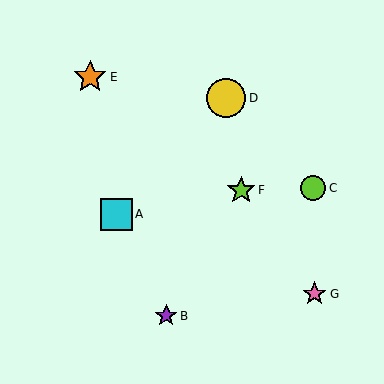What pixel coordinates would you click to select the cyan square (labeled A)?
Click at (116, 214) to select the cyan square A.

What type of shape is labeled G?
Shape G is a pink star.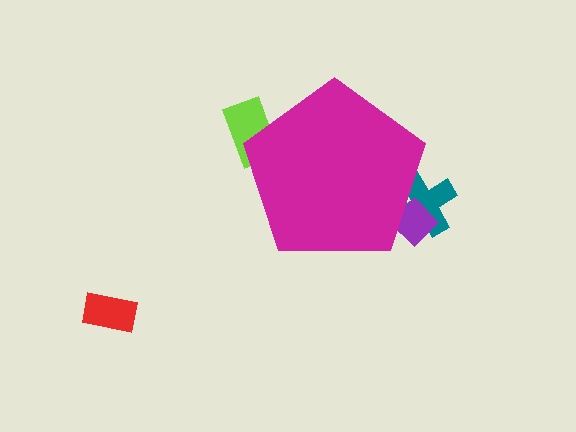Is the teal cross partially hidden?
Yes, the teal cross is partially hidden behind the magenta pentagon.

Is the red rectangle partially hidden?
No, the red rectangle is fully visible.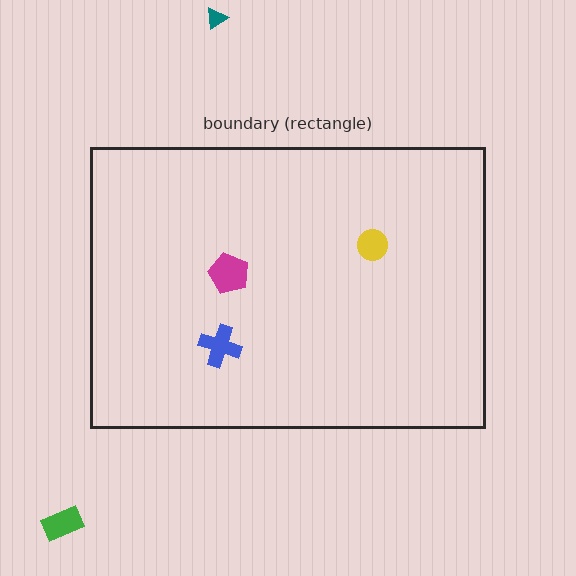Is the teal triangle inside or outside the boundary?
Outside.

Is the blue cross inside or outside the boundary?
Inside.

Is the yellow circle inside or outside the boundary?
Inside.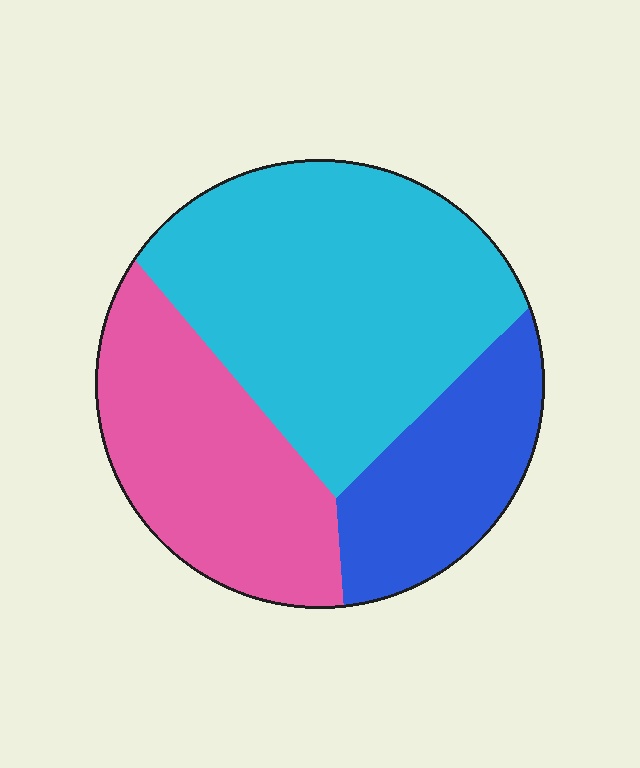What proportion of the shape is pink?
Pink covers around 30% of the shape.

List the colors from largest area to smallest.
From largest to smallest: cyan, pink, blue.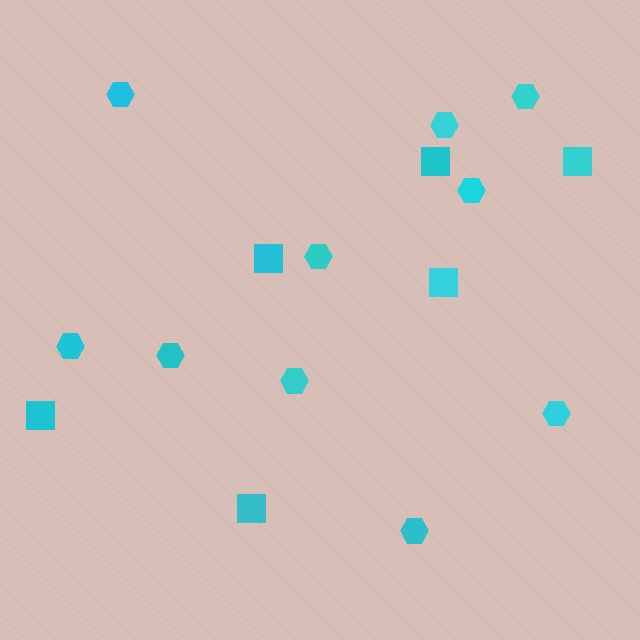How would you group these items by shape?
There are 2 groups: one group of squares (6) and one group of hexagons (10).